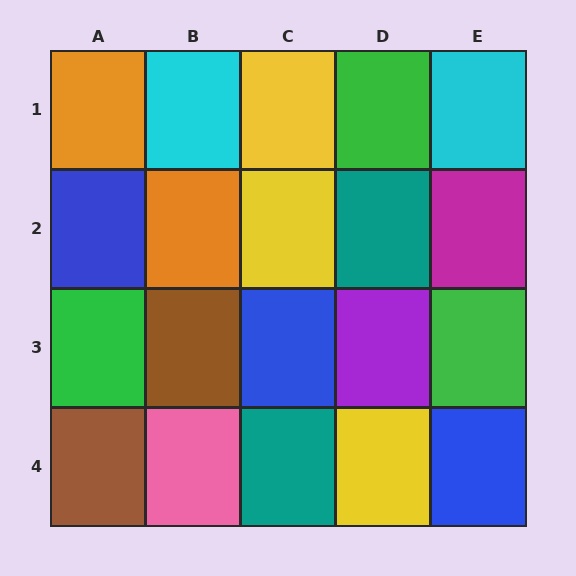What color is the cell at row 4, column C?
Teal.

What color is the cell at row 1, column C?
Yellow.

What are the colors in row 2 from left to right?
Blue, orange, yellow, teal, magenta.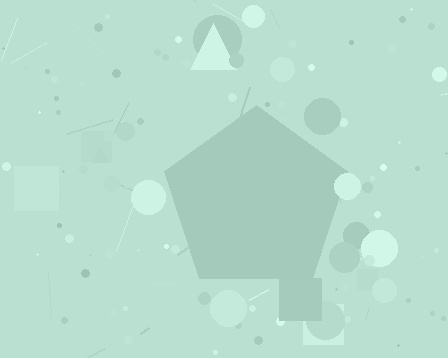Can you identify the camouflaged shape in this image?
The camouflaged shape is a pentagon.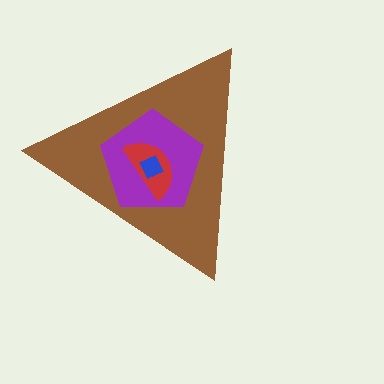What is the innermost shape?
The blue diamond.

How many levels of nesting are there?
4.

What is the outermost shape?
The brown triangle.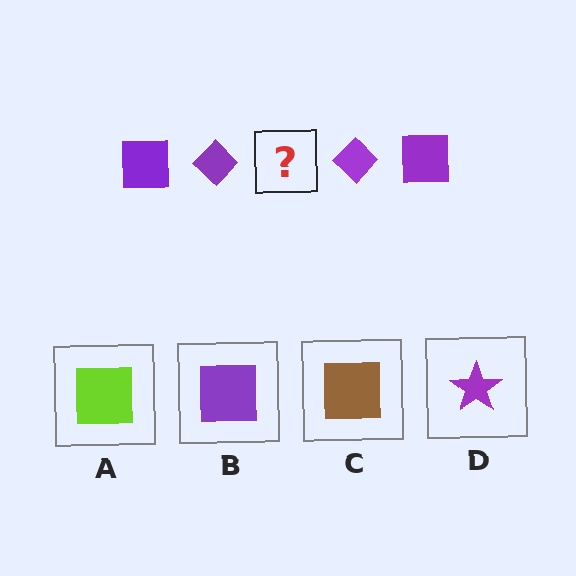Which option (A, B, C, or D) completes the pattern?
B.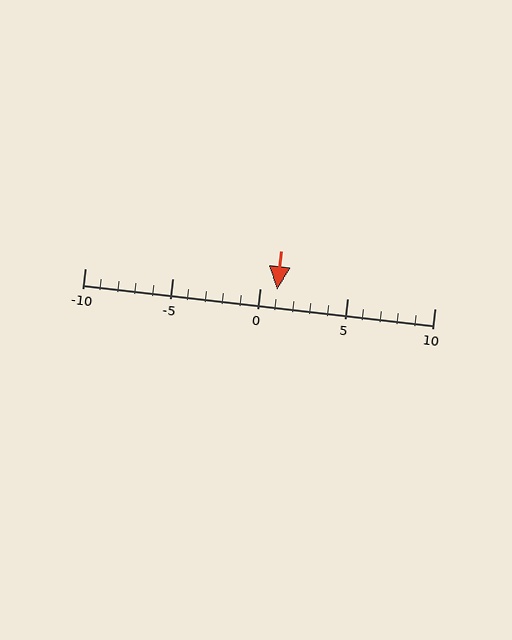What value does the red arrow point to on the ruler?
The red arrow points to approximately 1.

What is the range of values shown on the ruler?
The ruler shows values from -10 to 10.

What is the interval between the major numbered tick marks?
The major tick marks are spaced 5 units apart.